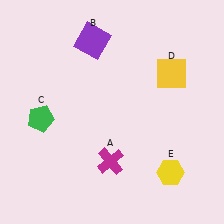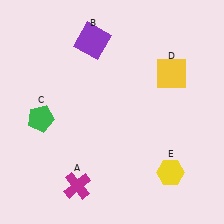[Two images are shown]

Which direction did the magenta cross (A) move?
The magenta cross (A) moved left.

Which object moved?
The magenta cross (A) moved left.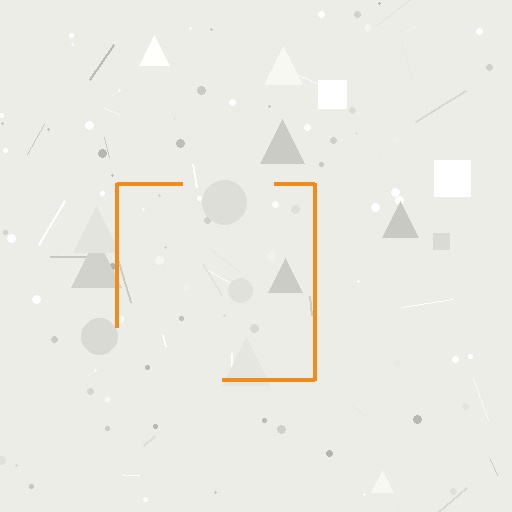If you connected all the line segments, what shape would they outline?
They would outline a square.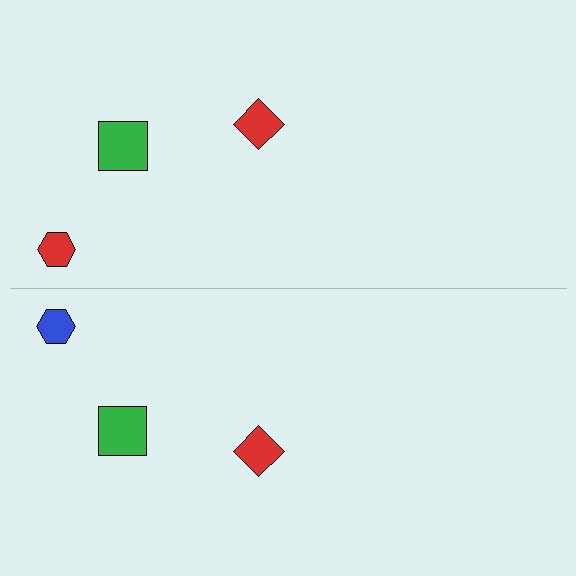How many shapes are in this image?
There are 6 shapes in this image.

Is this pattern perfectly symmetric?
No, the pattern is not perfectly symmetric. The blue hexagon on the bottom side breaks the symmetry — its mirror counterpart is red.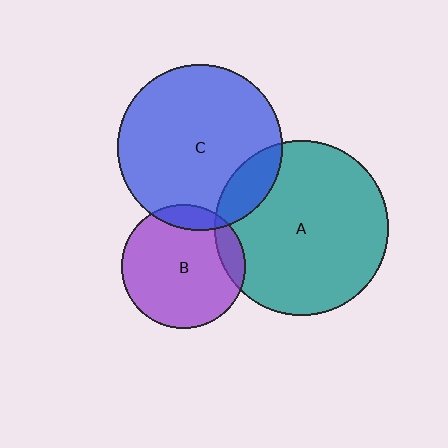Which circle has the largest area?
Circle A (teal).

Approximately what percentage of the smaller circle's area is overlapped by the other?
Approximately 10%.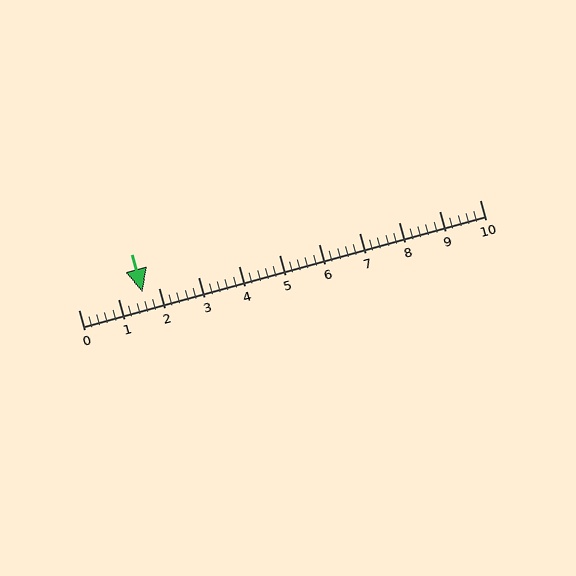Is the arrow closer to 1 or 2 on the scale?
The arrow is closer to 2.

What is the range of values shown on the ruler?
The ruler shows values from 0 to 10.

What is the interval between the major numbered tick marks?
The major tick marks are spaced 1 units apart.